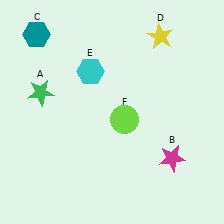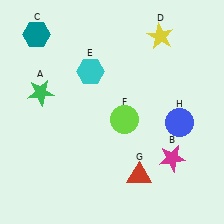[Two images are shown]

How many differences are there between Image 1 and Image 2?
There are 2 differences between the two images.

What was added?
A red triangle (G), a blue circle (H) were added in Image 2.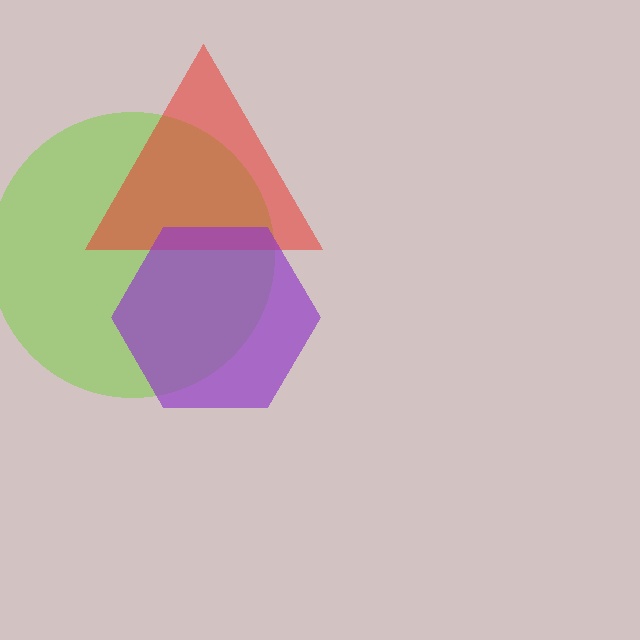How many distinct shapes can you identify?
There are 3 distinct shapes: a lime circle, a red triangle, a purple hexagon.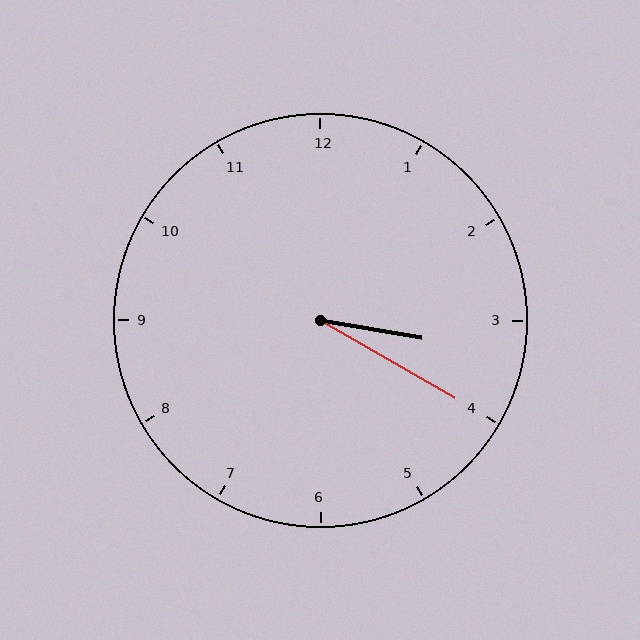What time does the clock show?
3:20.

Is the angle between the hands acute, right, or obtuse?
It is acute.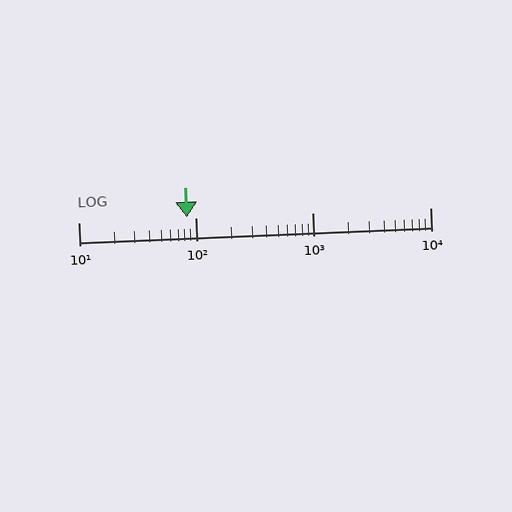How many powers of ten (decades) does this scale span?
The scale spans 3 decades, from 10 to 10000.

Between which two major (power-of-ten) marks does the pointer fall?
The pointer is between 10 and 100.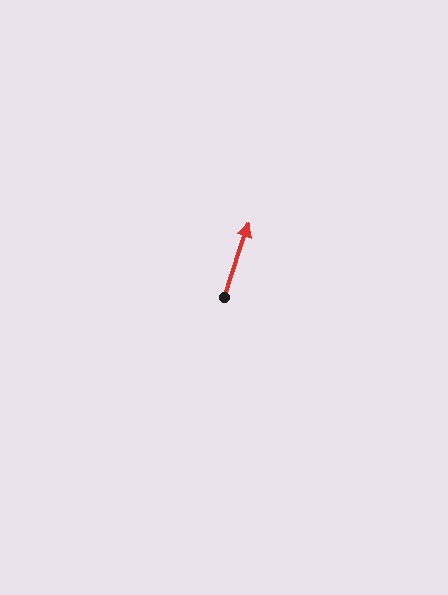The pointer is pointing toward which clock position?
Roughly 1 o'clock.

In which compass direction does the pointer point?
North.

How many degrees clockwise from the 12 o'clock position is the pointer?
Approximately 19 degrees.